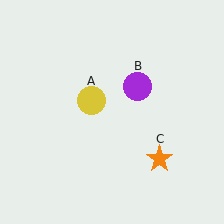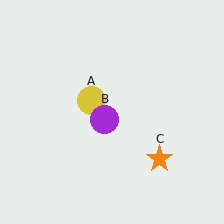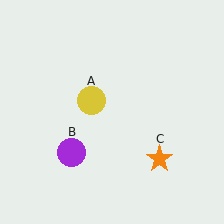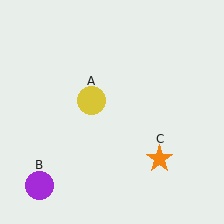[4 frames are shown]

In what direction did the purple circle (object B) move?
The purple circle (object B) moved down and to the left.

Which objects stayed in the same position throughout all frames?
Yellow circle (object A) and orange star (object C) remained stationary.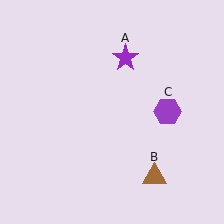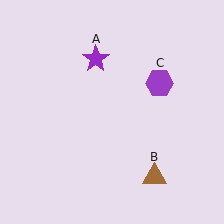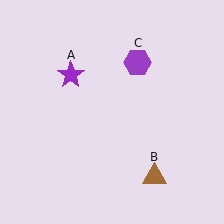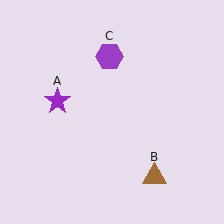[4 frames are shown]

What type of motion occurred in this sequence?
The purple star (object A), purple hexagon (object C) rotated counterclockwise around the center of the scene.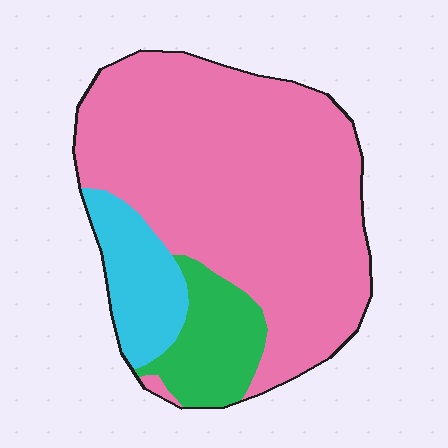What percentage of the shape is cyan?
Cyan takes up less than a sixth of the shape.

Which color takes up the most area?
Pink, at roughly 75%.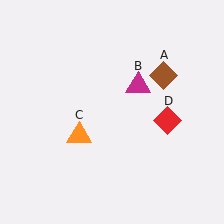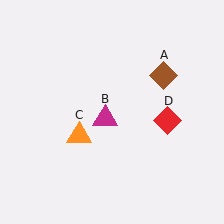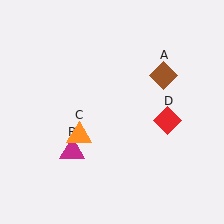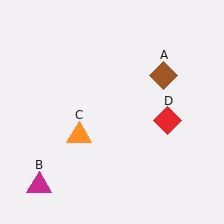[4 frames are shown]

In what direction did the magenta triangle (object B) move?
The magenta triangle (object B) moved down and to the left.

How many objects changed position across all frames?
1 object changed position: magenta triangle (object B).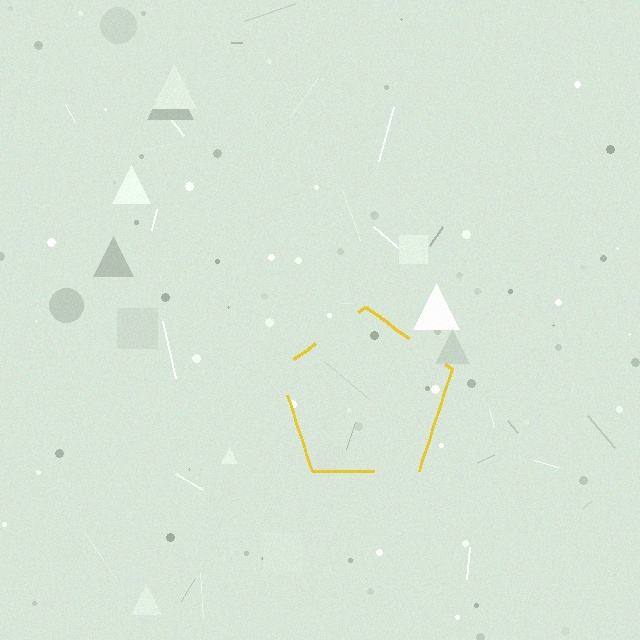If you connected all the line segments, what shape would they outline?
They would outline a pentagon.